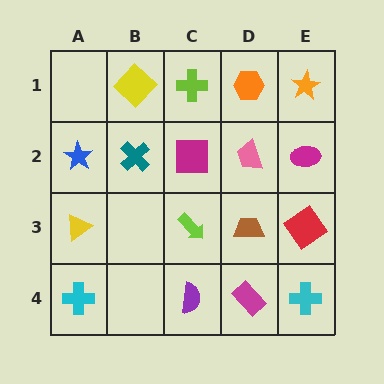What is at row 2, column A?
A blue star.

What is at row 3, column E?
A red diamond.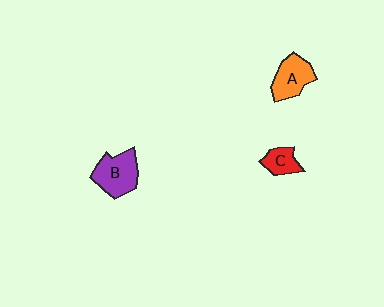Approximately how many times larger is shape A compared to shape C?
Approximately 1.7 times.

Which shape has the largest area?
Shape B (purple).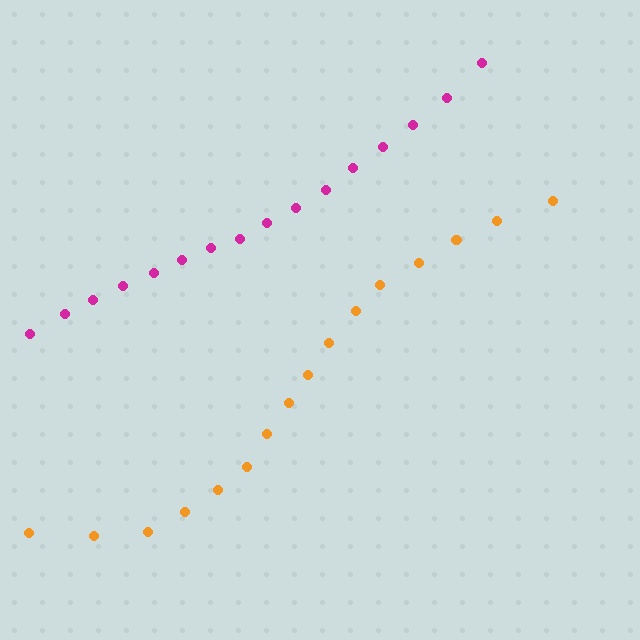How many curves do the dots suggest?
There are 2 distinct paths.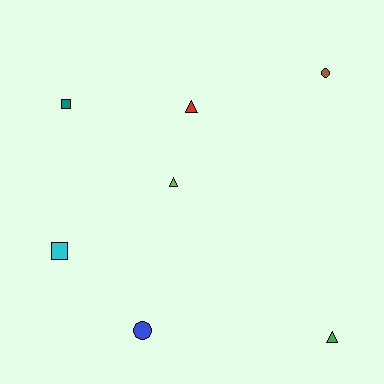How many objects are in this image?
There are 7 objects.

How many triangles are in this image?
There are 3 triangles.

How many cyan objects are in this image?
There is 1 cyan object.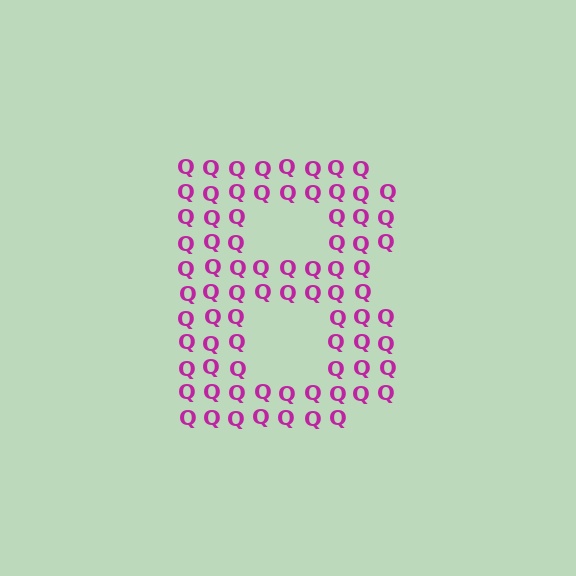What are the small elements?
The small elements are letter Q's.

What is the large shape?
The large shape is the letter B.